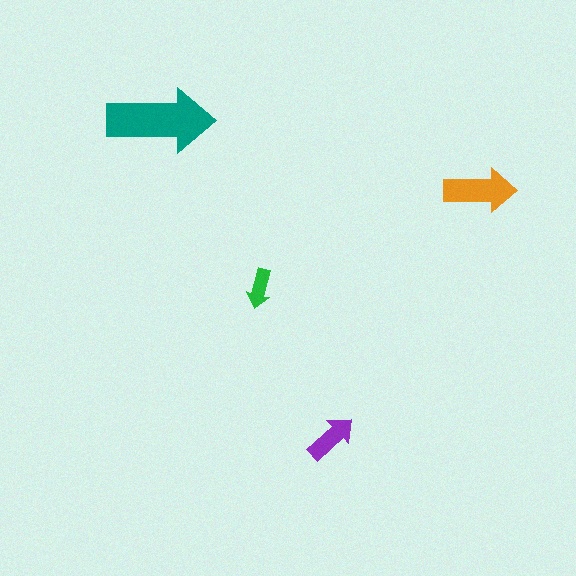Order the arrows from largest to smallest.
the teal one, the orange one, the purple one, the green one.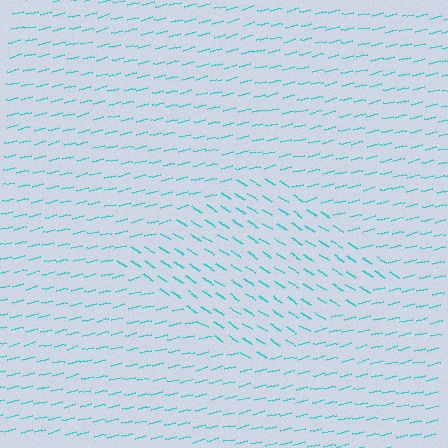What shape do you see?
I see a diamond.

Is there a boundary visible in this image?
Yes, there is a texture boundary formed by a change in line orientation.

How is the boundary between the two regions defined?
The boundary is defined purely by a change in line orientation (approximately 45 degrees difference). All lines are the same color and thickness.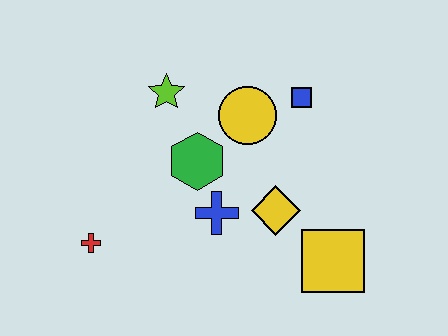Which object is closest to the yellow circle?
The blue square is closest to the yellow circle.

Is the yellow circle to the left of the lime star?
No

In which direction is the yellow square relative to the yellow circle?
The yellow square is below the yellow circle.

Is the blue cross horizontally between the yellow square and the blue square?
No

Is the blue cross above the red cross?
Yes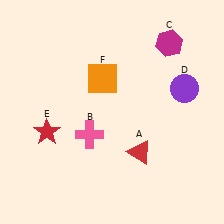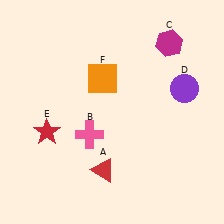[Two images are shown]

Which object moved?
The red triangle (A) moved left.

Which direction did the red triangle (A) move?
The red triangle (A) moved left.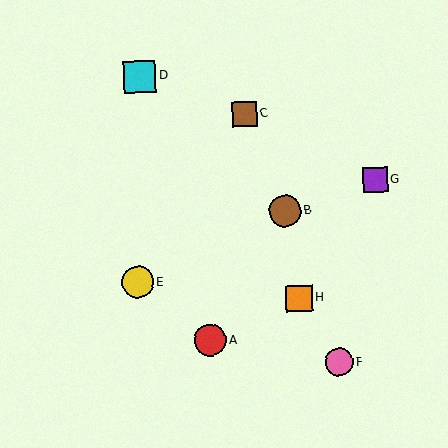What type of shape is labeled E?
Shape E is a yellow circle.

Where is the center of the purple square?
The center of the purple square is at (375, 180).